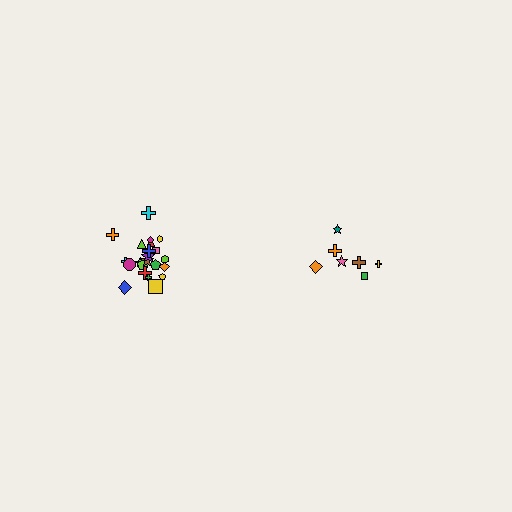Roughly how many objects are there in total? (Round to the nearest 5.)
Roughly 30 objects in total.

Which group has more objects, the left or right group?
The left group.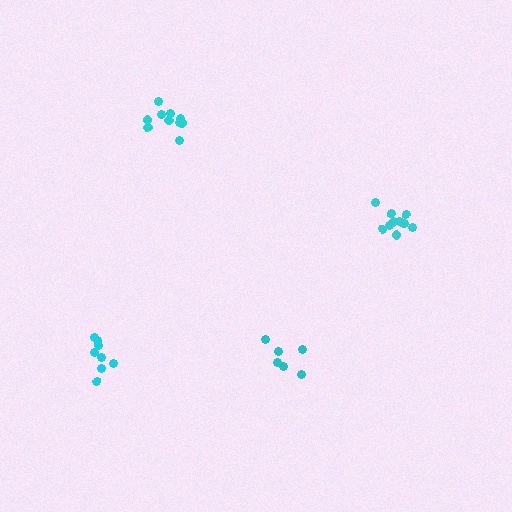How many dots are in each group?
Group 1: 11 dots, Group 2: 6 dots, Group 3: 8 dots, Group 4: 11 dots (36 total).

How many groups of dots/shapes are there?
There are 4 groups.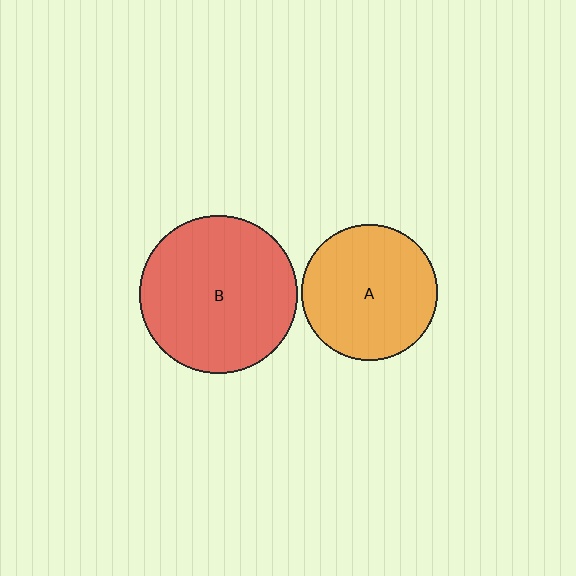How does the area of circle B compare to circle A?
Approximately 1.4 times.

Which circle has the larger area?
Circle B (red).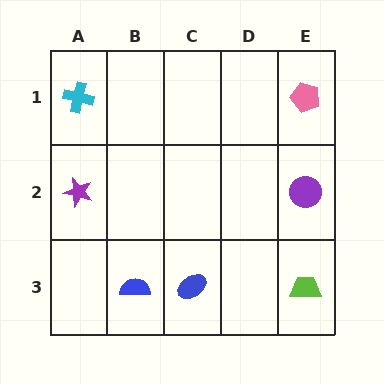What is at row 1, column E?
A pink pentagon.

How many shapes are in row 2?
2 shapes.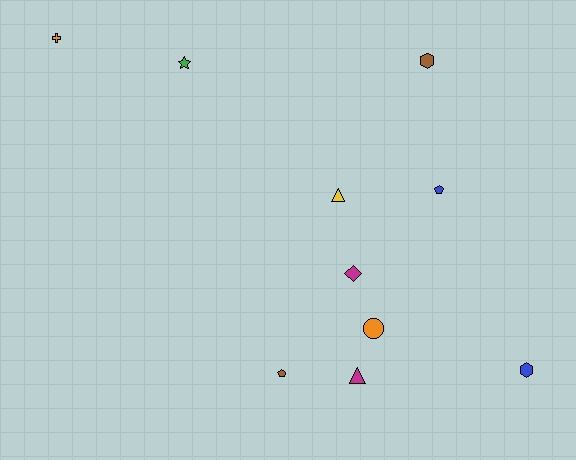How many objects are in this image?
There are 10 objects.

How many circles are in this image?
There is 1 circle.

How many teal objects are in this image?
There are no teal objects.